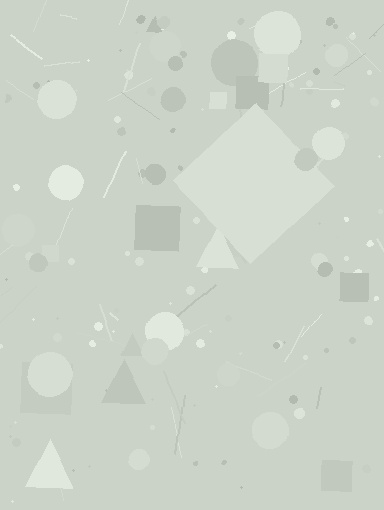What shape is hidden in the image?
A diamond is hidden in the image.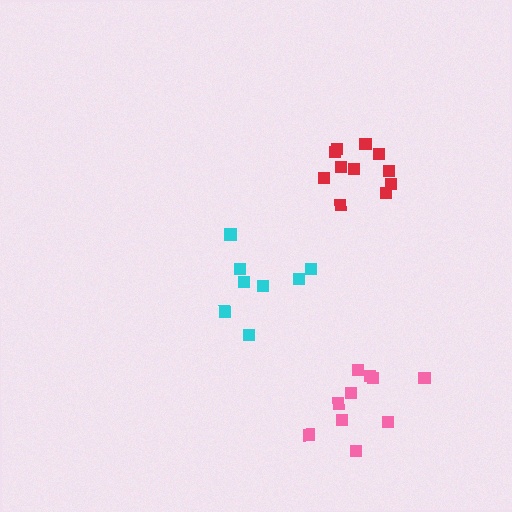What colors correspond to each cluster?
The clusters are colored: cyan, pink, red.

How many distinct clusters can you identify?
There are 3 distinct clusters.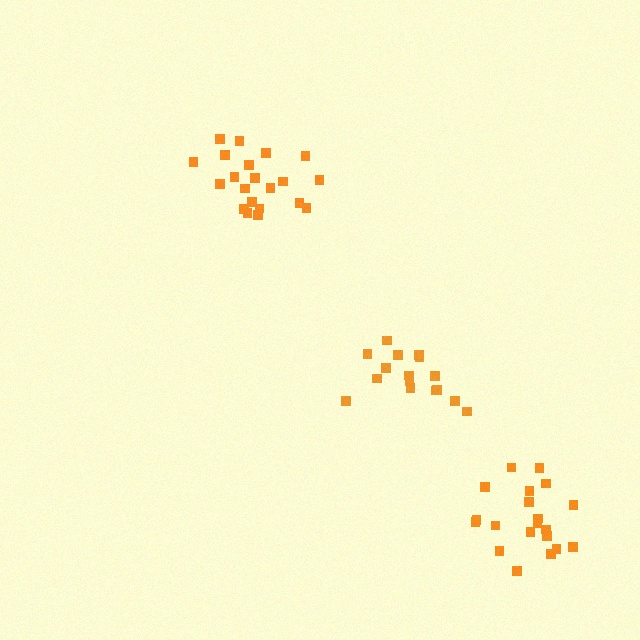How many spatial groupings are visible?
There are 3 spatial groupings.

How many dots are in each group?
Group 1: 16 dots, Group 2: 21 dots, Group 3: 20 dots (57 total).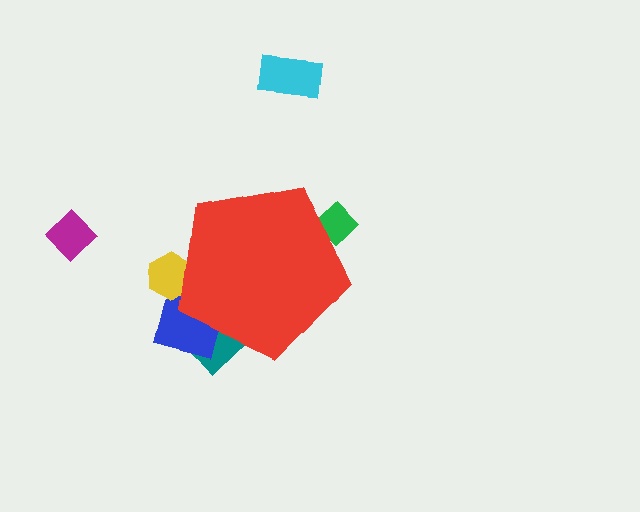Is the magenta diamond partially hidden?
No, the magenta diamond is fully visible.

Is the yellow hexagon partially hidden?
Yes, the yellow hexagon is partially hidden behind the red pentagon.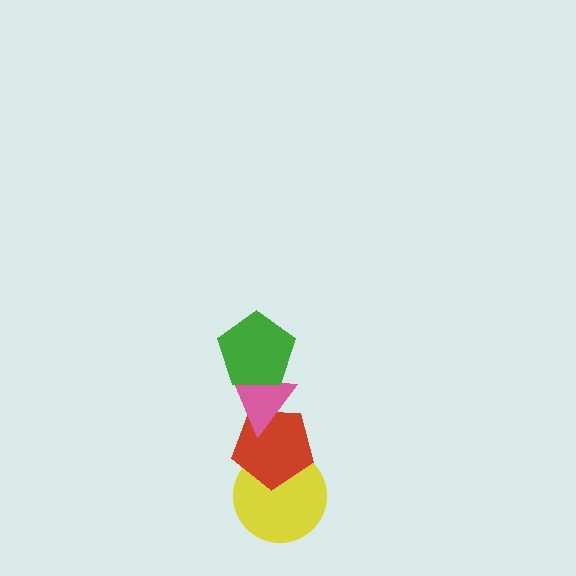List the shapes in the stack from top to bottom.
From top to bottom: the green pentagon, the pink triangle, the red pentagon, the yellow circle.